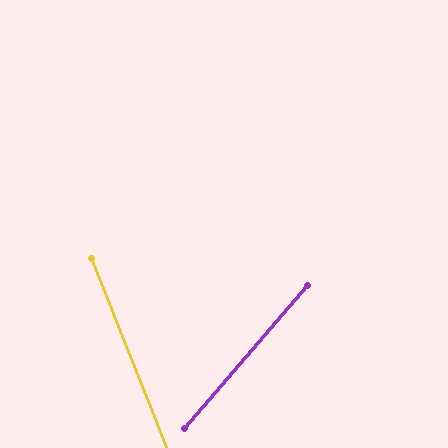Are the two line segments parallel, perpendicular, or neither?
Neither parallel nor perpendicular — they differ by about 62°.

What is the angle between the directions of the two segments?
Approximately 62 degrees.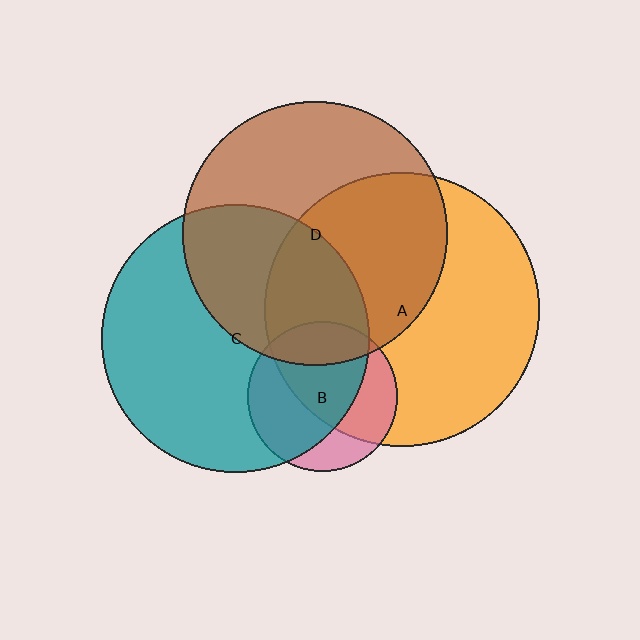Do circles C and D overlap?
Yes.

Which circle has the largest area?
Circle A (orange).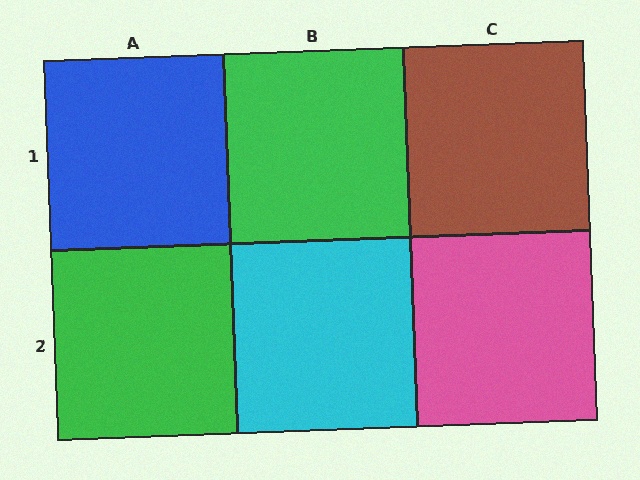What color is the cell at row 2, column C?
Pink.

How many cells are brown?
1 cell is brown.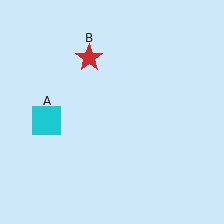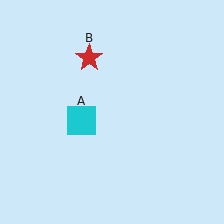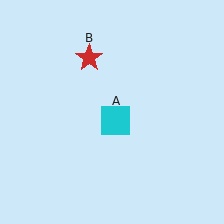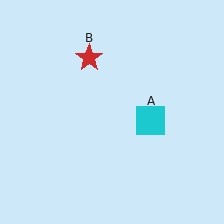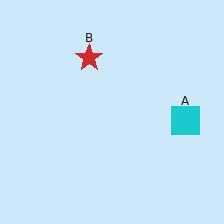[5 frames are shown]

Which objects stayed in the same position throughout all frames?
Red star (object B) remained stationary.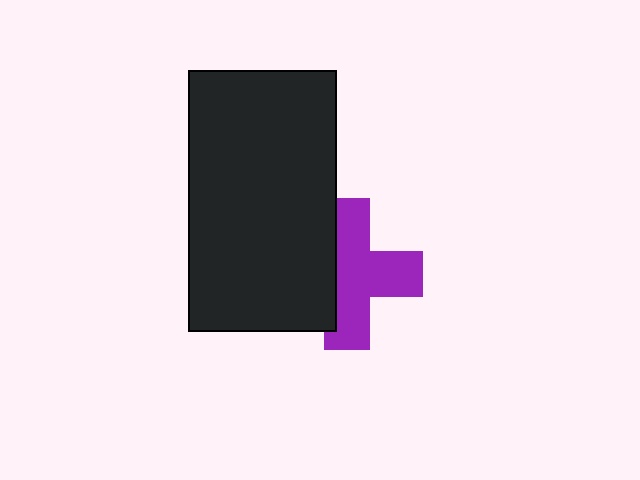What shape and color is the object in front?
The object in front is a black rectangle.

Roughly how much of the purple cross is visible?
About half of it is visible (roughly 64%).